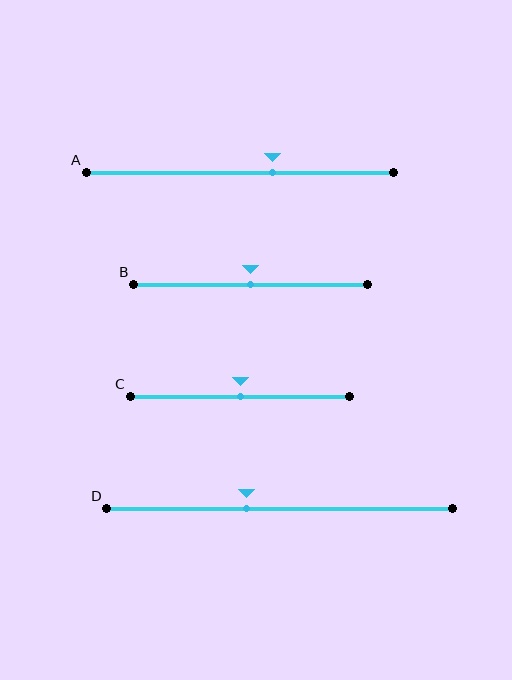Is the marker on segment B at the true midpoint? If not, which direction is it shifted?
Yes, the marker on segment B is at the true midpoint.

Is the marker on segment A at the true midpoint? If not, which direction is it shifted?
No, the marker on segment A is shifted to the right by about 11% of the segment length.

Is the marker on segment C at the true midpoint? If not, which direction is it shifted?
Yes, the marker on segment C is at the true midpoint.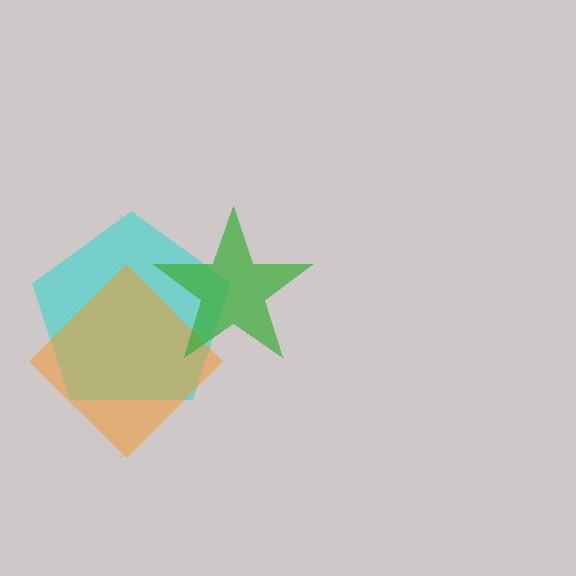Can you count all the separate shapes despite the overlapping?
Yes, there are 3 separate shapes.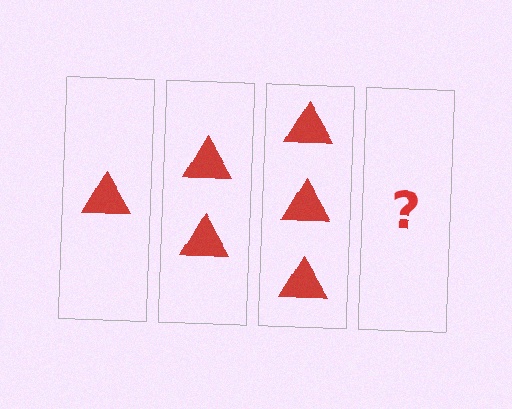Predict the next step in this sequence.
The next step is 4 triangles.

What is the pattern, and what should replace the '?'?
The pattern is that each step adds one more triangle. The '?' should be 4 triangles.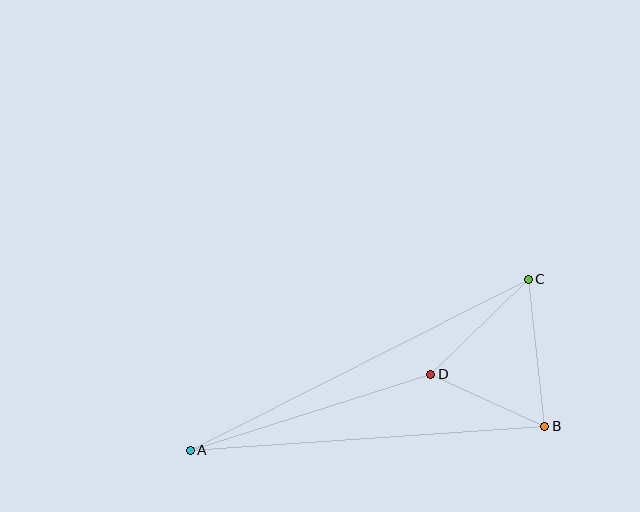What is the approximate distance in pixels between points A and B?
The distance between A and B is approximately 356 pixels.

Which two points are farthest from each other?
Points A and C are farthest from each other.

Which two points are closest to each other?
Points B and D are closest to each other.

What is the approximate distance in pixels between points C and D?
The distance between C and D is approximately 136 pixels.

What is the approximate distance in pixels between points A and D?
The distance between A and D is approximately 253 pixels.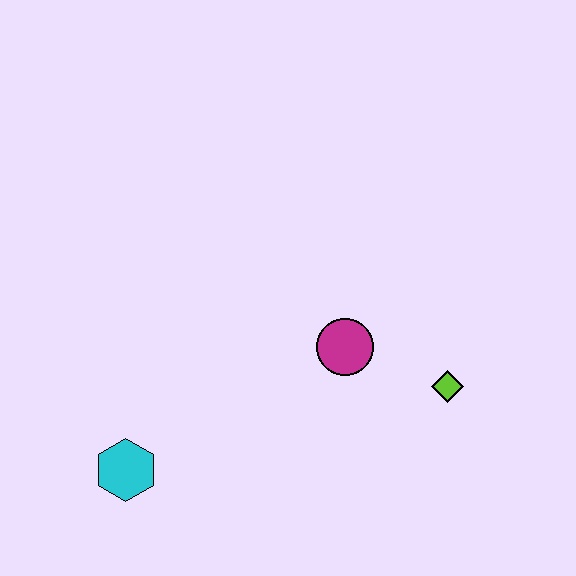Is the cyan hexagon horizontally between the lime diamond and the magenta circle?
No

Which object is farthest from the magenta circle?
The cyan hexagon is farthest from the magenta circle.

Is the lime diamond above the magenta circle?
No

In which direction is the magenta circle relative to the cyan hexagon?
The magenta circle is to the right of the cyan hexagon.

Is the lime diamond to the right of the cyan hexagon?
Yes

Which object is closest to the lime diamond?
The magenta circle is closest to the lime diamond.